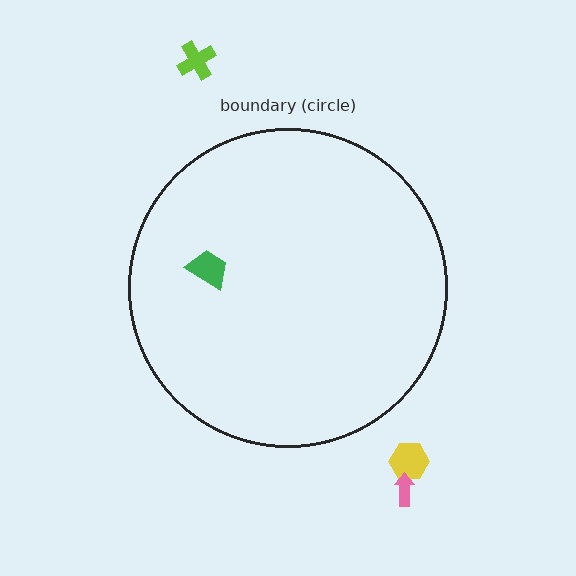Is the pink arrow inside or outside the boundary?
Outside.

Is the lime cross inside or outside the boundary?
Outside.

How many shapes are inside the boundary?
1 inside, 3 outside.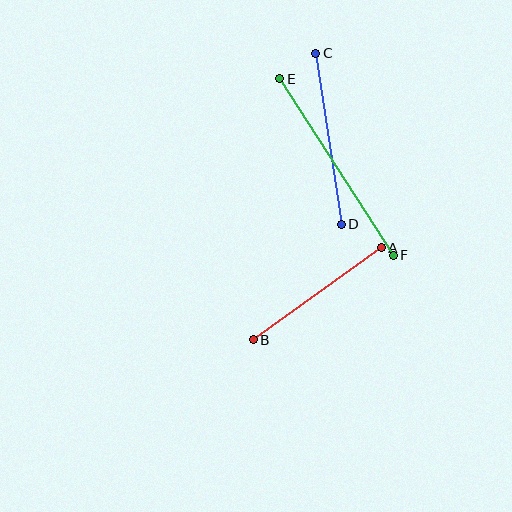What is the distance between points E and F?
The distance is approximately 210 pixels.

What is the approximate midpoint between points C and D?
The midpoint is at approximately (329, 139) pixels.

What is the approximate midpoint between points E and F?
The midpoint is at approximately (336, 167) pixels.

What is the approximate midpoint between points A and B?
The midpoint is at approximately (317, 294) pixels.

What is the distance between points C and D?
The distance is approximately 173 pixels.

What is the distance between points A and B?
The distance is approximately 157 pixels.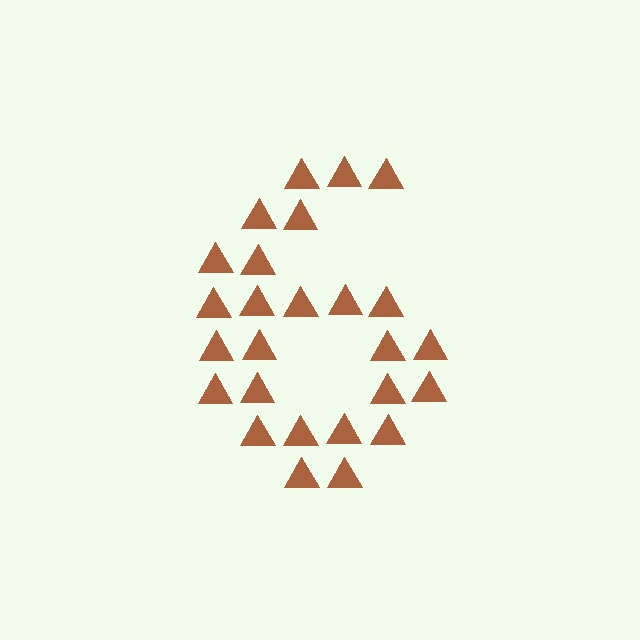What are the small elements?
The small elements are triangles.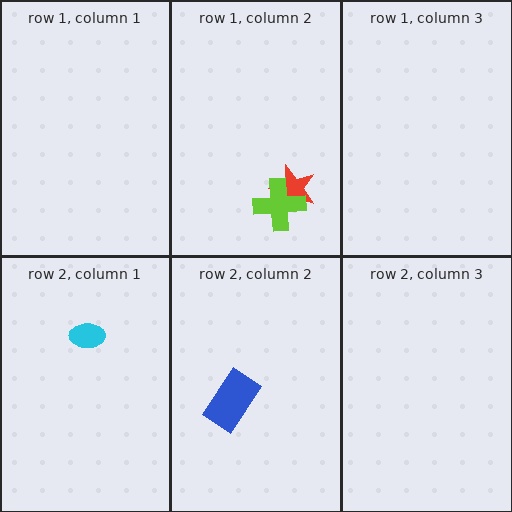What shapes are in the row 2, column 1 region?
The cyan ellipse.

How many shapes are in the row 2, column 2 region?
1.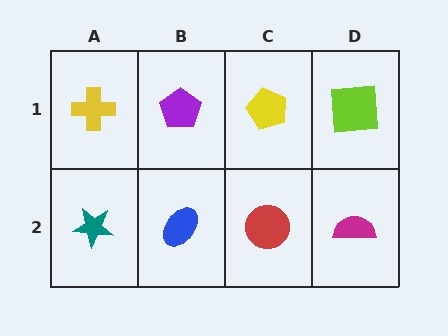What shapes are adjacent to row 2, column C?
A yellow pentagon (row 1, column C), a blue ellipse (row 2, column B), a magenta semicircle (row 2, column D).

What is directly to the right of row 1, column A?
A purple pentagon.